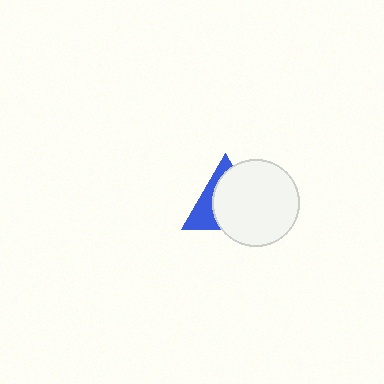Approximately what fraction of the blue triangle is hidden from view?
Roughly 65% of the blue triangle is hidden behind the white circle.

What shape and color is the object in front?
The object in front is a white circle.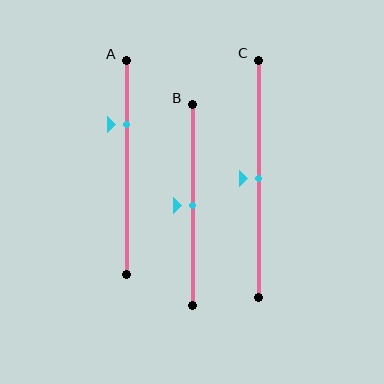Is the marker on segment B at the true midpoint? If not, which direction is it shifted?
Yes, the marker on segment B is at the true midpoint.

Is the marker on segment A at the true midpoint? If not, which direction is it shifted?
No, the marker on segment A is shifted upward by about 20% of the segment length.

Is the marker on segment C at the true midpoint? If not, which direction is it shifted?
Yes, the marker on segment C is at the true midpoint.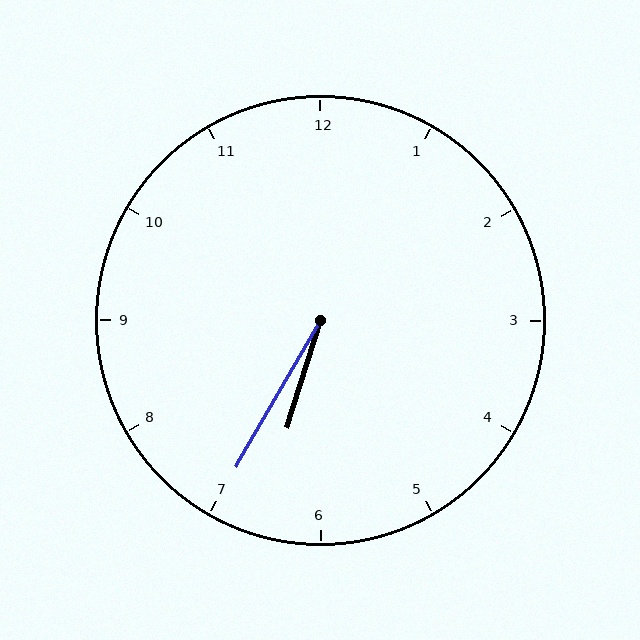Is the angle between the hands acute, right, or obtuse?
It is acute.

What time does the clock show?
6:35.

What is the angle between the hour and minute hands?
Approximately 12 degrees.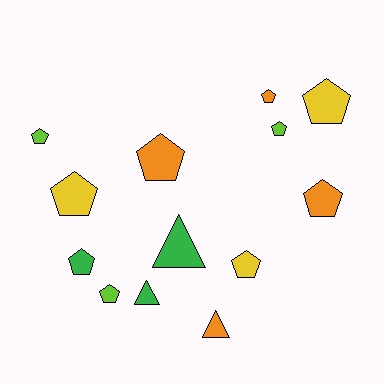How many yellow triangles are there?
There are no yellow triangles.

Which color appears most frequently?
Orange, with 4 objects.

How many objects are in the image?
There are 13 objects.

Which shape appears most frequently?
Pentagon, with 10 objects.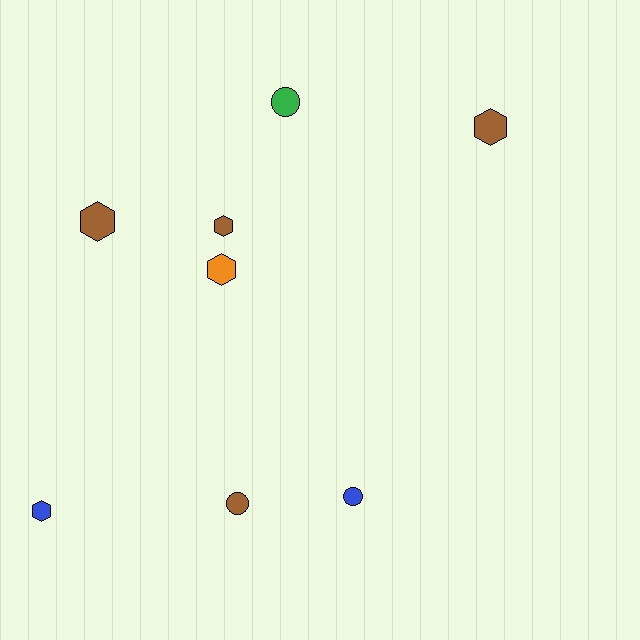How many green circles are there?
There is 1 green circle.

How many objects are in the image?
There are 8 objects.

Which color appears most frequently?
Brown, with 4 objects.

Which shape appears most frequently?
Hexagon, with 5 objects.